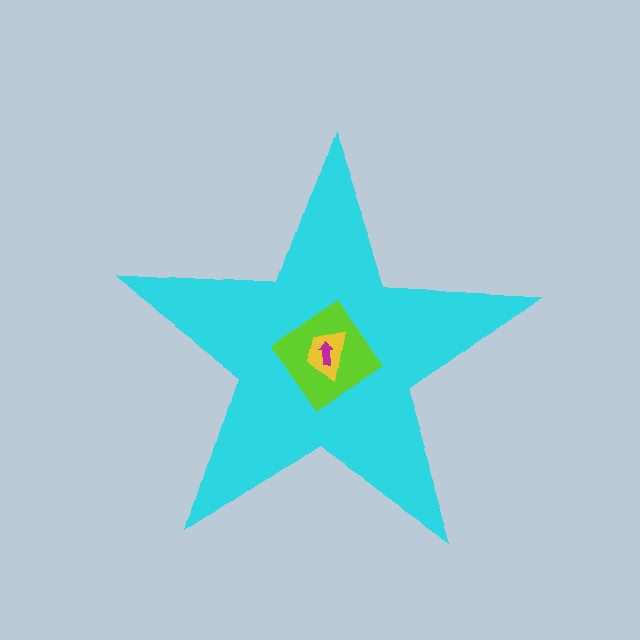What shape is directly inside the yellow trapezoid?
The magenta arrow.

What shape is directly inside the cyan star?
The lime diamond.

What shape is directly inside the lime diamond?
The yellow trapezoid.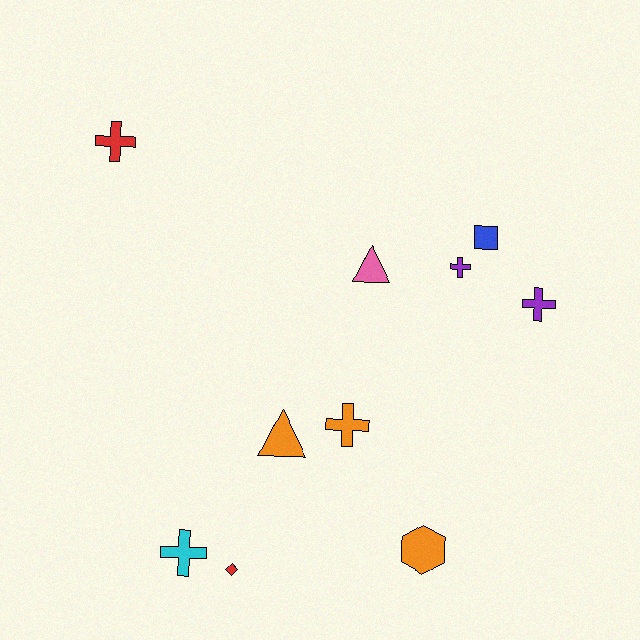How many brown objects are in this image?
There are no brown objects.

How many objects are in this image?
There are 10 objects.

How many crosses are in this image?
There are 5 crosses.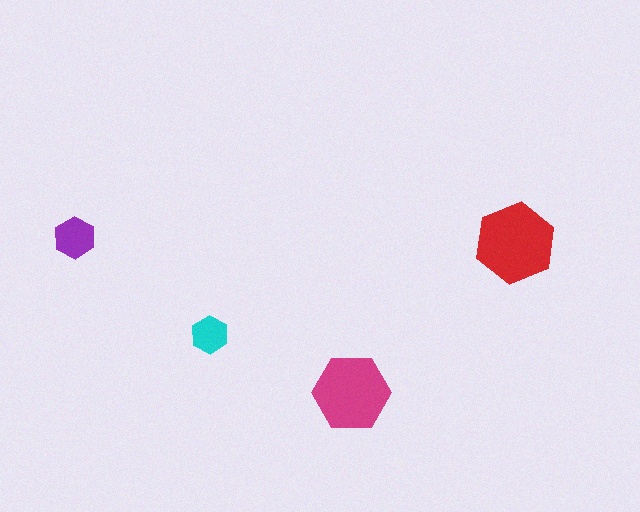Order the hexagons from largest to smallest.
the red one, the magenta one, the purple one, the cyan one.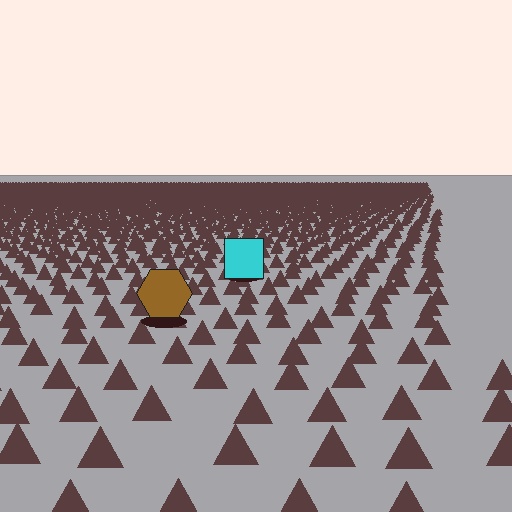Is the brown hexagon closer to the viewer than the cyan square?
Yes. The brown hexagon is closer — you can tell from the texture gradient: the ground texture is coarser near it.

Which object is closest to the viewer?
The brown hexagon is closest. The texture marks near it are larger and more spread out.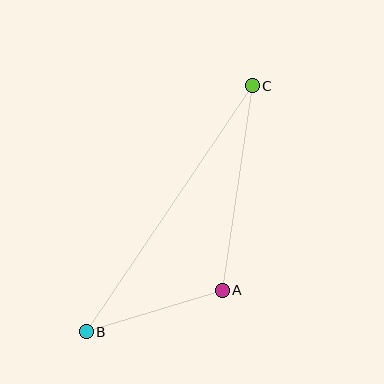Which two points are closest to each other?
Points A and B are closest to each other.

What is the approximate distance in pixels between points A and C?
The distance between A and C is approximately 207 pixels.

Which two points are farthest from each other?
Points B and C are farthest from each other.